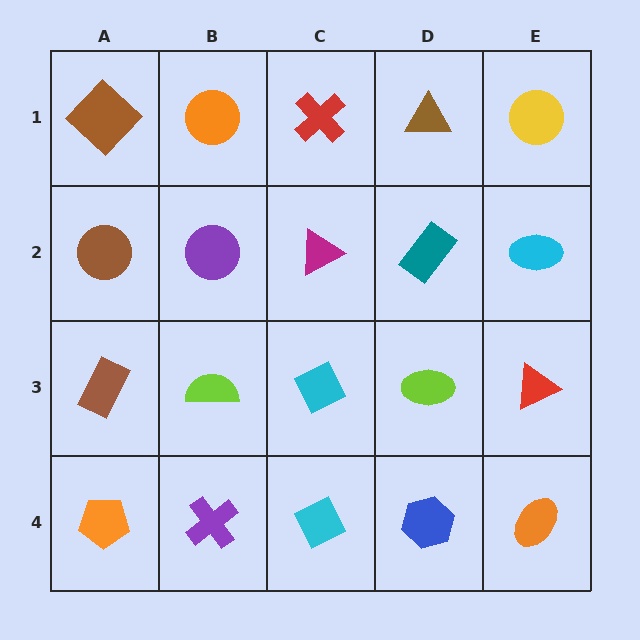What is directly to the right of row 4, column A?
A purple cross.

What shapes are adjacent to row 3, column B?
A purple circle (row 2, column B), a purple cross (row 4, column B), a brown rectangle (row 3, column A), a cyan diamond (row 3, column C).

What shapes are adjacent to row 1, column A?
A brown circle (row 2, column A), an orange circle (row 1, column B).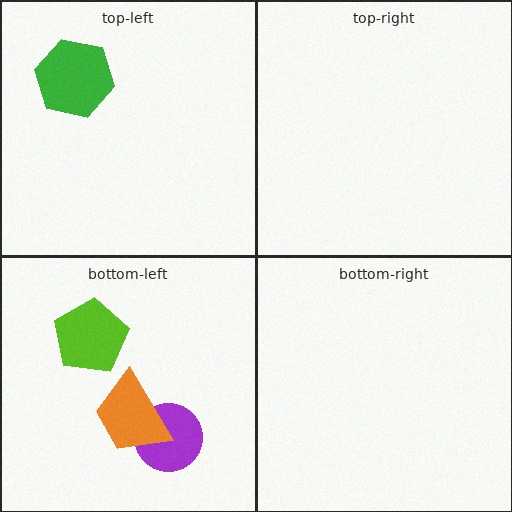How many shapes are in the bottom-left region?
3.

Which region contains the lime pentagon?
The bottom-left region.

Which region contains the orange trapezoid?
The bottom-left region.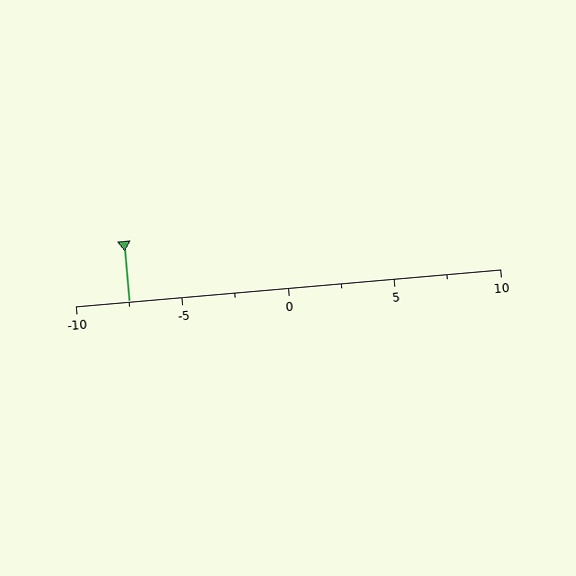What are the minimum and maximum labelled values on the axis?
The axis runs from -10 to 10.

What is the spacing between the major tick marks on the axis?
The major ticks are spaced 5 apart.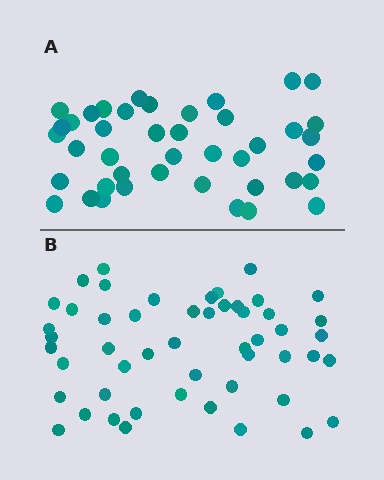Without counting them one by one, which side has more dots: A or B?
Region B (the bottom region) has more dots.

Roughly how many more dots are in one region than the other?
Region B has roughly 8 or so more dots than region A.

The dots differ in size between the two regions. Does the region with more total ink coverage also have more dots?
No. Region A has more total ink coverage because its dots are larger, but region B actually contains more individual dots. Total area can be misleading — the number of items is what matters here.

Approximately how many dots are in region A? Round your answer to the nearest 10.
About 40 dots. (The exact count is 42, which rounds to 40.)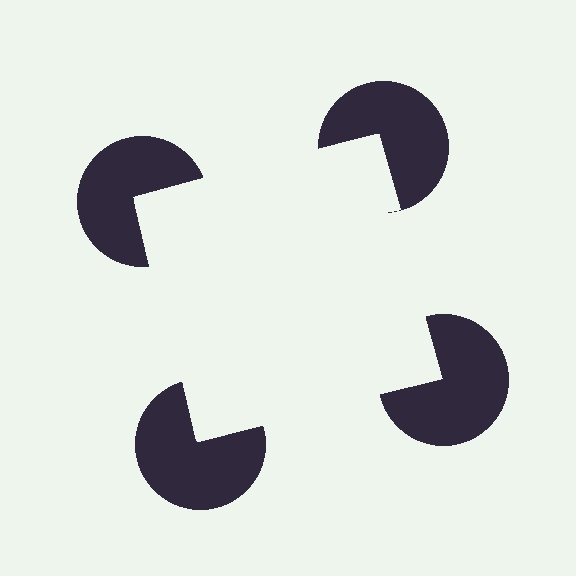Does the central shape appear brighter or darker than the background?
It typically appears slightly brighter than the background, even though no actual brightness change is drawn.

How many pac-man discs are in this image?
There are 4 — one at each vertex of the illusory square.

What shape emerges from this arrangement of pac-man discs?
An illusory square — its edges are inferred from the aligned wedge cuts in the pac-man discs, not physically drawn.